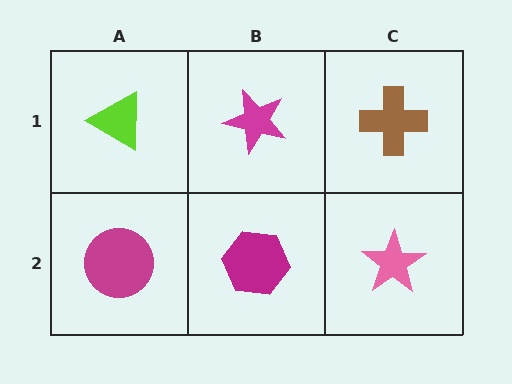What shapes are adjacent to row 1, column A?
A magenta circle (row 2, column A), a magenta star (row 1, column B).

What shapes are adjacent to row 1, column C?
A pink star (row 2, column C), a magenta star (row 1, column B).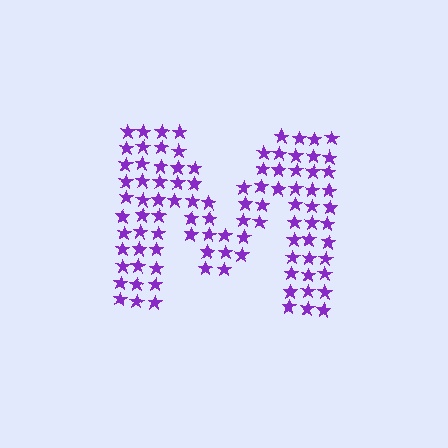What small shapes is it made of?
It is made of small stars.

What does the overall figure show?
The overall figure shows the letter M.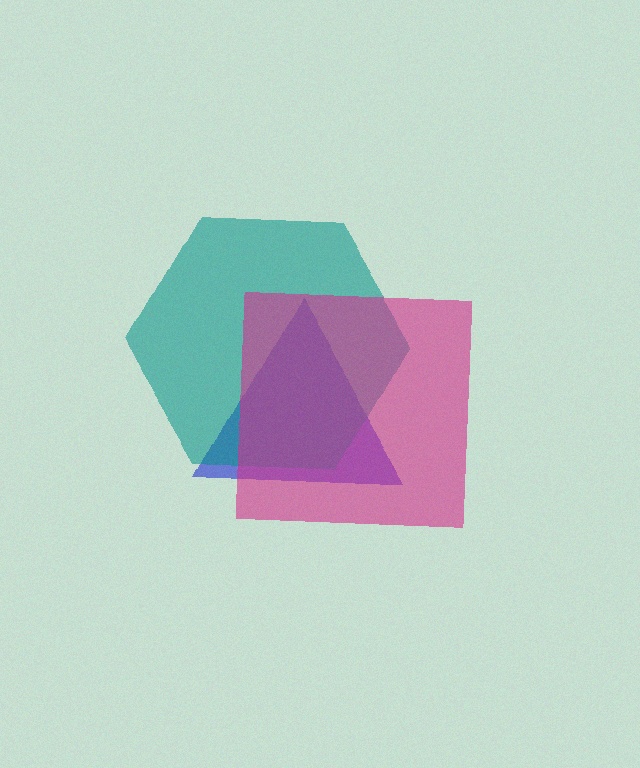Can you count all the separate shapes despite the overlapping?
Yes, there are 3 separate shapes.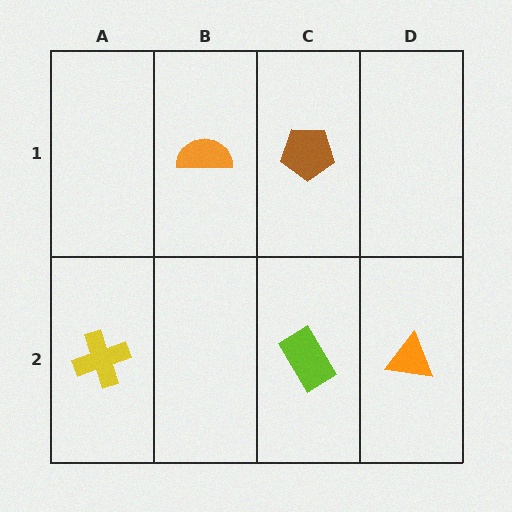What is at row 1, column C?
A brown pentagon.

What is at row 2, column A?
A yellow cross.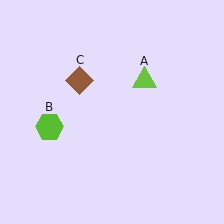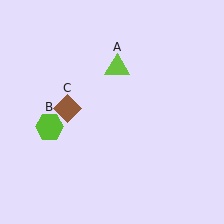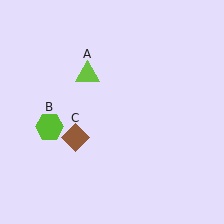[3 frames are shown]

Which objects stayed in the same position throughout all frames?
Lime hexagon (object B) remained stationary.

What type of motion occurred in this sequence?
The lime triangle (object A), brown diamond (object C) rotated counterclockwise around the center of the scene.